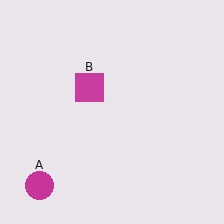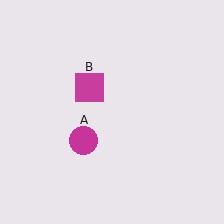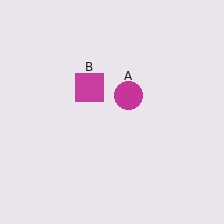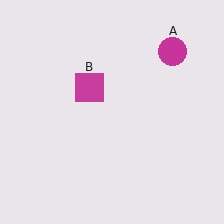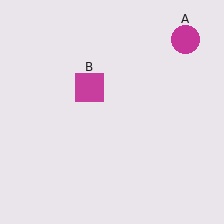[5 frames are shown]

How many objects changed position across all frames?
1 object changed position: magenta circle (object A).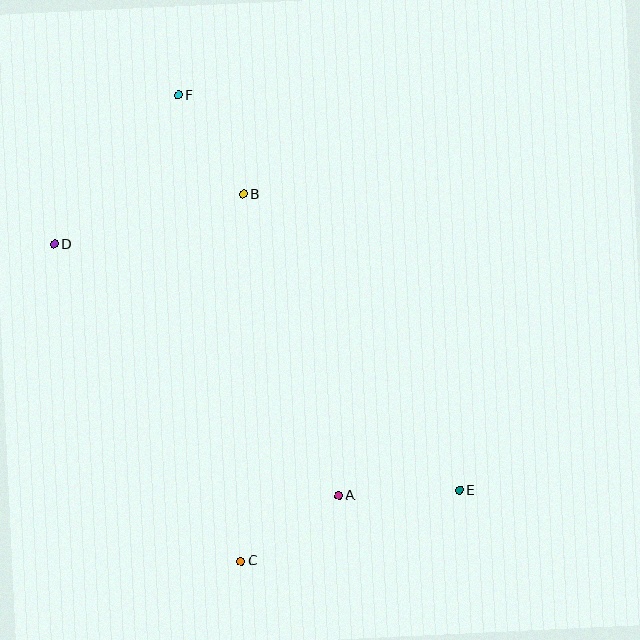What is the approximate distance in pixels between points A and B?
The distance between A and B is approximately 316 pixels.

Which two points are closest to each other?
Points A and C are closest to each other.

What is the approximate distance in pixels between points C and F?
The distance between C and F is approximately 470 pixels.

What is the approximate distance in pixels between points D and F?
The distance between D and F is approximately 194 pixels.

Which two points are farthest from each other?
Points E and F are farthest from each other.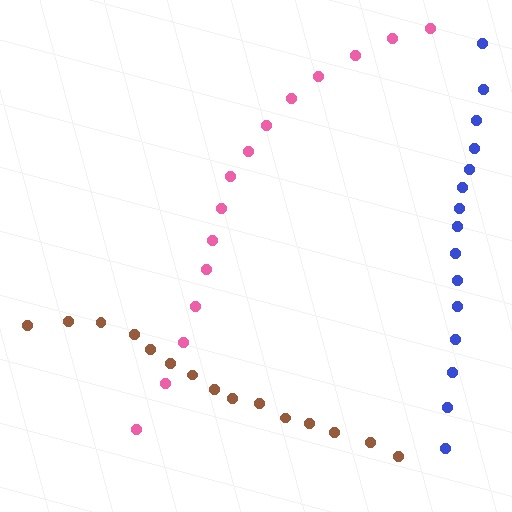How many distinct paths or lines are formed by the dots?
There are 3 distinct paths.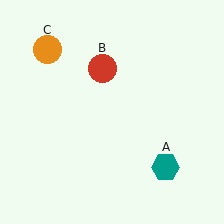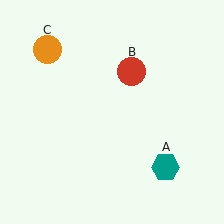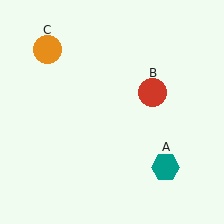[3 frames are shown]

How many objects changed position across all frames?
1 object changed position: red circle (object B).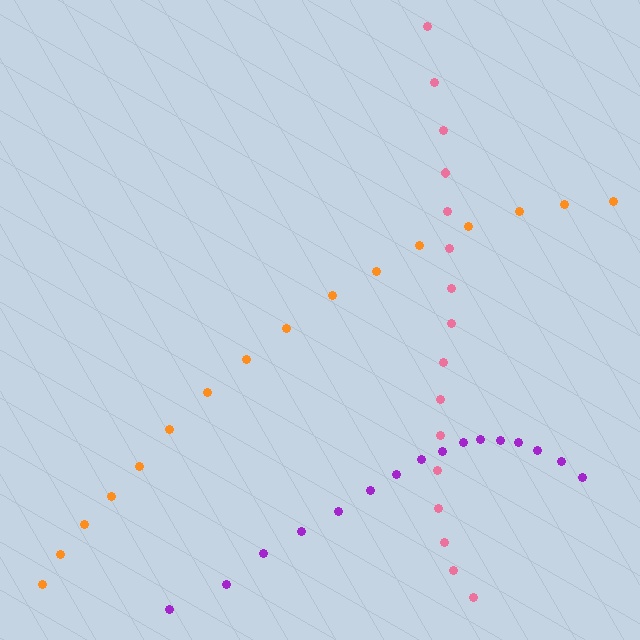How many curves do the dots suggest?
There are 3 distinct paths.